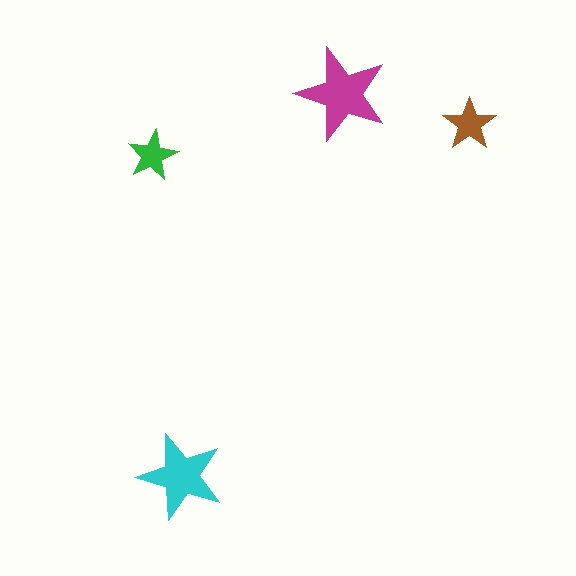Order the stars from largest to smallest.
the magenta one, the cyan one, the brown one, the green one.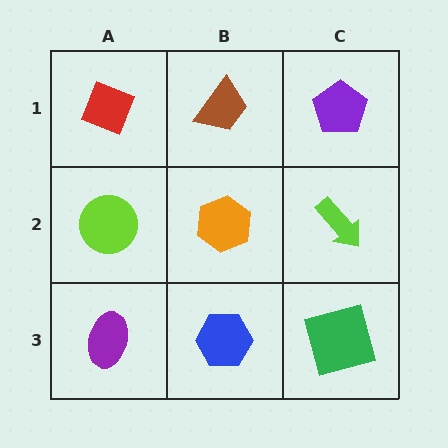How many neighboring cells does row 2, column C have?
3.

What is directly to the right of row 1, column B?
A purple pentagon.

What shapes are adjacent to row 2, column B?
A brown trapezoid (row 1, column B), a blue hexagon (row 3, column B), a lime circle (row 2, column A), a lime arrow (row 2, column C).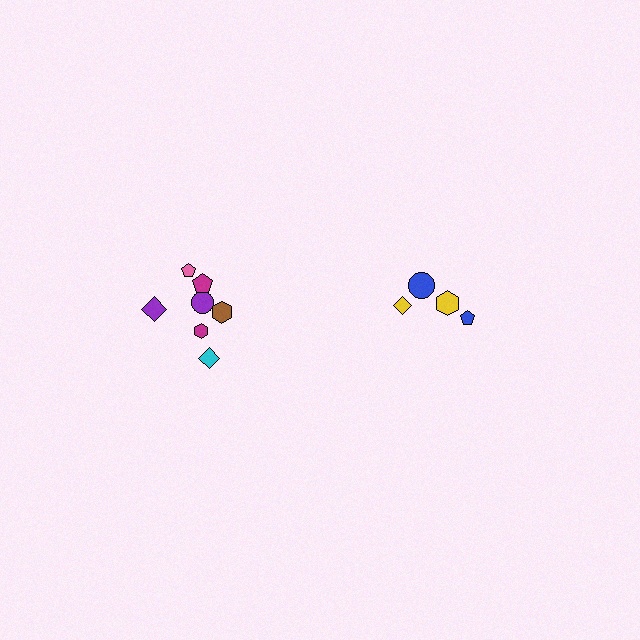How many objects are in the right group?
There are 4 objects.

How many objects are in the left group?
There are 7 objects.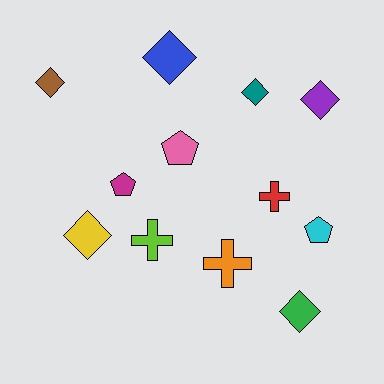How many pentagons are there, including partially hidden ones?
There are 3 pentagons.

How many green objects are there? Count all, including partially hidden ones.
There is 1 green object.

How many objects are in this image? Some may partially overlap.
There are 12 objects.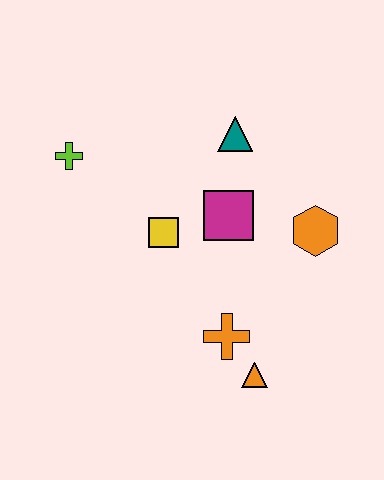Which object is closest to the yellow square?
The magenta square is closest to the yellow square.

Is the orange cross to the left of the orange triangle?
Yes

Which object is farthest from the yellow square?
The orange triangle is farthest from the yellow square.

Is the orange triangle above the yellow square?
No